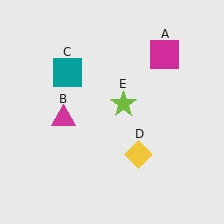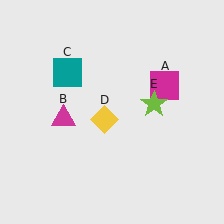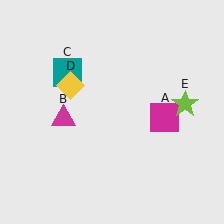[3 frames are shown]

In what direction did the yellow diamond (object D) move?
The yellow diamond (object D) moved up and to the left.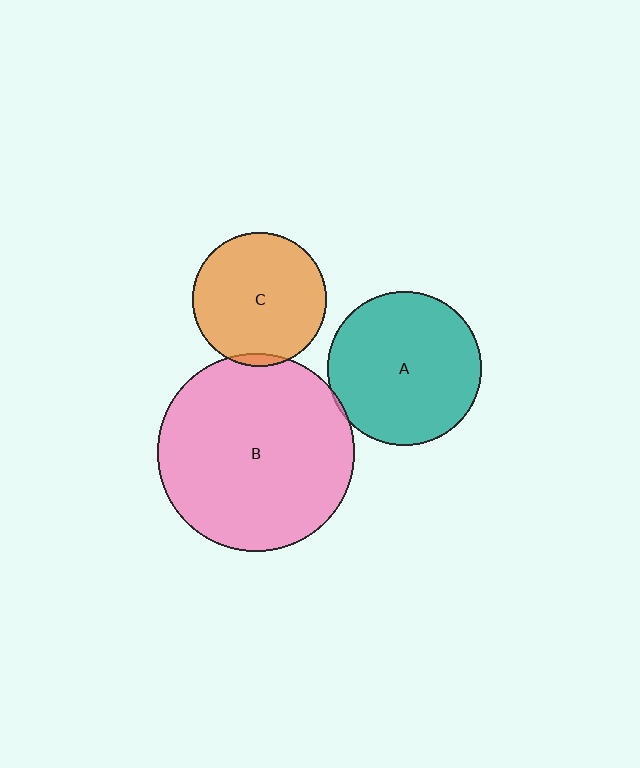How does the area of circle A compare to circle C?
Approximately 1.3 times.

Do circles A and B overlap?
Yes.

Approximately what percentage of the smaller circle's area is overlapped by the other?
Approximately 5%.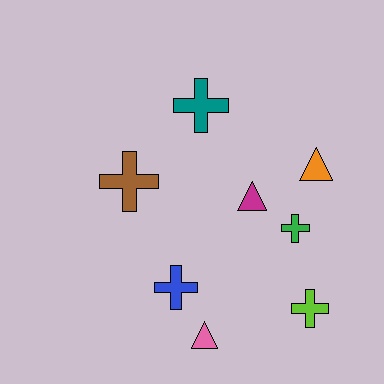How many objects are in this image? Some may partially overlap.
There are 8 objects.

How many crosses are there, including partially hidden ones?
There are 5 crosses.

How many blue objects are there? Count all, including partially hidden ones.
There is 1 blue object.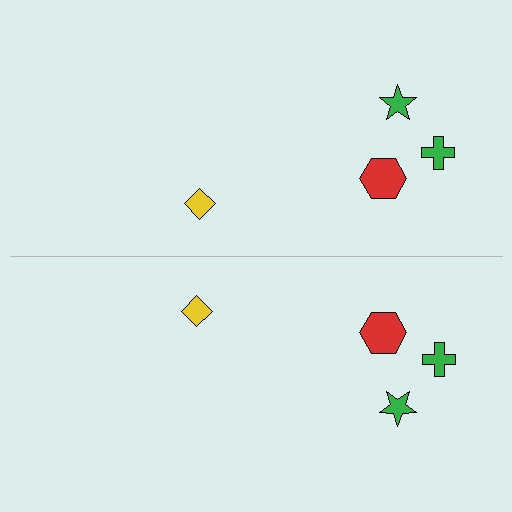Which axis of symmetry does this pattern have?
The pattern has a horizontal axis of symmetry running through the center of the image.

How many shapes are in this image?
There are 8 shapes in this image.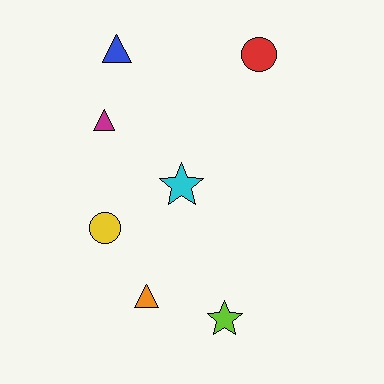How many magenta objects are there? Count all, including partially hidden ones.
There is 1 magenta object.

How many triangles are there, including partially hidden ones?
There are 3 triangles.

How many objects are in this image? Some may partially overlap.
There are 7 objects.